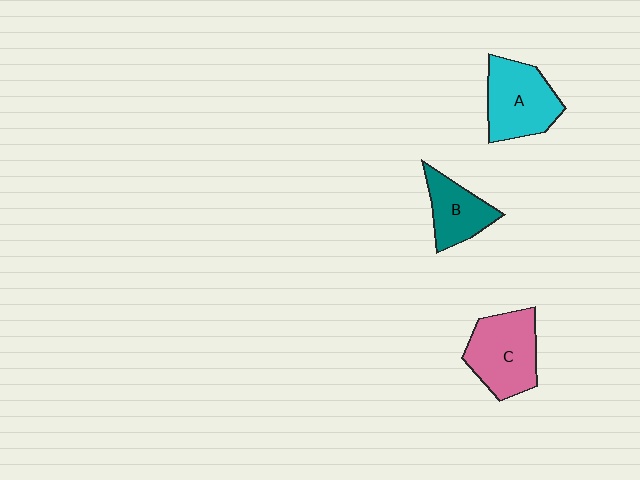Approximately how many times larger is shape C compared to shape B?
Approximately 1.5 times.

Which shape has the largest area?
Shape C (pink).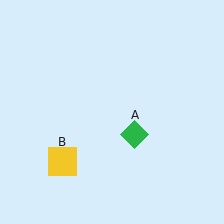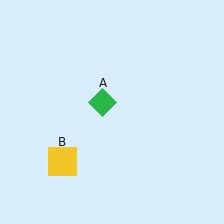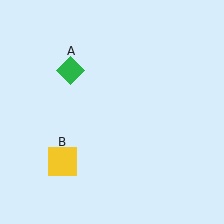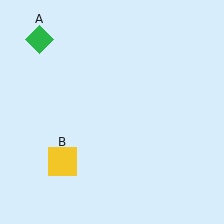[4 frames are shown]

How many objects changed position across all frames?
1 object changed position: green diamond (object A).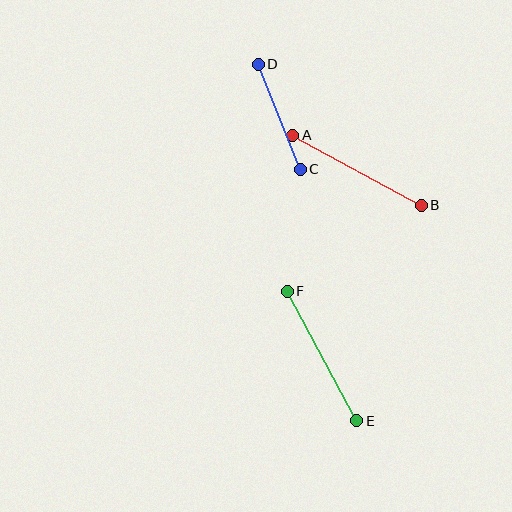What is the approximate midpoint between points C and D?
The midpoint is at approximately (279, 117) pixels.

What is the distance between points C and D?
The distance is approximately 113 pixels.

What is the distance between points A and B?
The distance is approximately 146 pixels.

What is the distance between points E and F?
The distance is approximately 147 pixels.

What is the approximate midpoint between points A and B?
The midpoint is at approximately (357, 170) pixels.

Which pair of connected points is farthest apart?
Points E and F are farthest apart.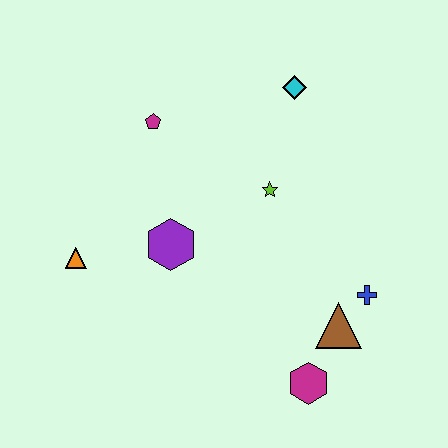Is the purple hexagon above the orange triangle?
Yes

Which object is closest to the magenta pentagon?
The purple hexagon is closest to the magenta pentagon.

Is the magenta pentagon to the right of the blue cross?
No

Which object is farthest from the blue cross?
The orange triangle is farthest from the blue cross.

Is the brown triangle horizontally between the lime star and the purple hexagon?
No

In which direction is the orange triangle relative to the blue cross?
The orange triangle is to the left of the blue cross.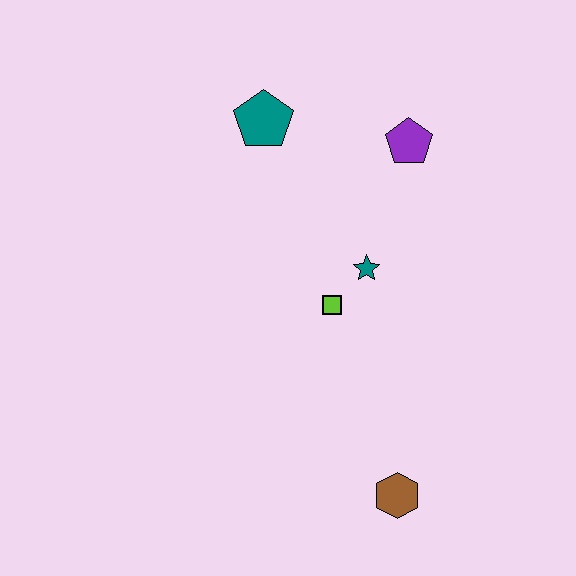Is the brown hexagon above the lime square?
No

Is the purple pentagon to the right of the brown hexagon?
Yes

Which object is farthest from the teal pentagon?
The brown hexagon is farthest from the teal pentagon.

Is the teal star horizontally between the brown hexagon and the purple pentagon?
No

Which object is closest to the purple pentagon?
The teal star is closest to the purple pentagon.